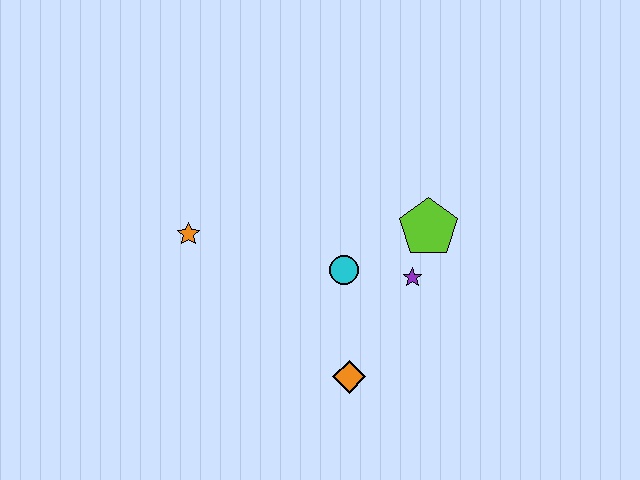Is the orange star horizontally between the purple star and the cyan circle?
No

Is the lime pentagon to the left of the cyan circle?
No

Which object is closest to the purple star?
The lime pentagon is closest to the purple star.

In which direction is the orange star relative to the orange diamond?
The orange star is to the left of the orange diamond.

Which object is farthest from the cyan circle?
The orange star is farthest from the cyan circle.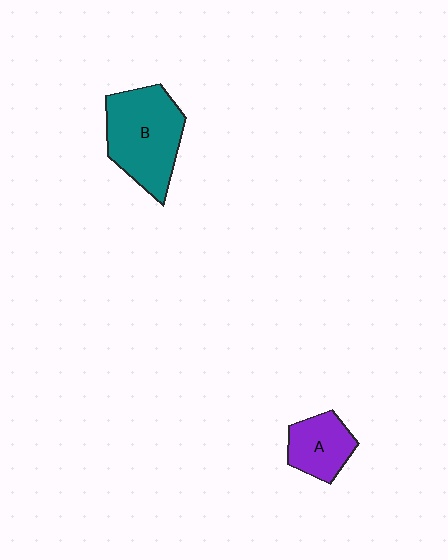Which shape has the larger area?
Shape B (teal).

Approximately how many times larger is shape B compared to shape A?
Approximately 1.9 times.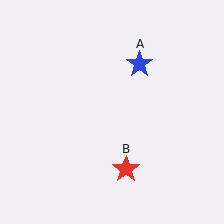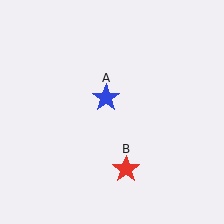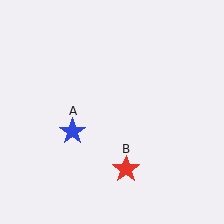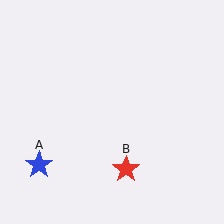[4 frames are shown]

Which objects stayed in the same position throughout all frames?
Red star (object B) remained stationary.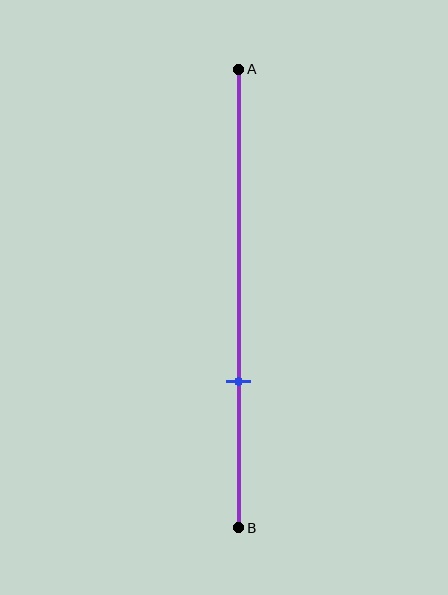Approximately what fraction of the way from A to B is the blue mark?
The blue mark is approximately 70% of the way from A to B.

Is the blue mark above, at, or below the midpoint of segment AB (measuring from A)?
The blue mark is below the midpoint of segment AB.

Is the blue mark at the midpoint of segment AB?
No, the mark is at about 70% from A, not at the 50% midpoint.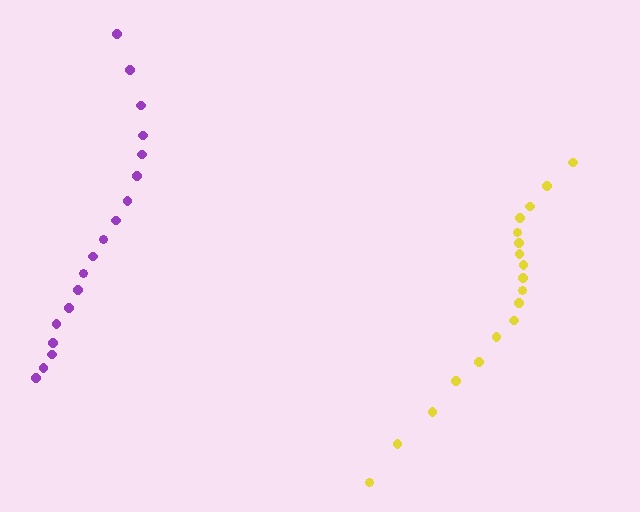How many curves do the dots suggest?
There are 2 distinct paths.